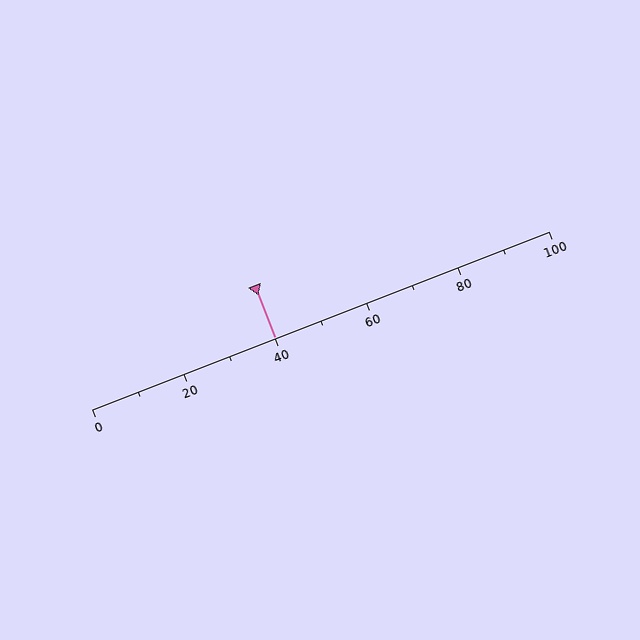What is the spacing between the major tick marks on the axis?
The major ticks are spaced 20 apart.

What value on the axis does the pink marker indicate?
The marker indicates approximately 40.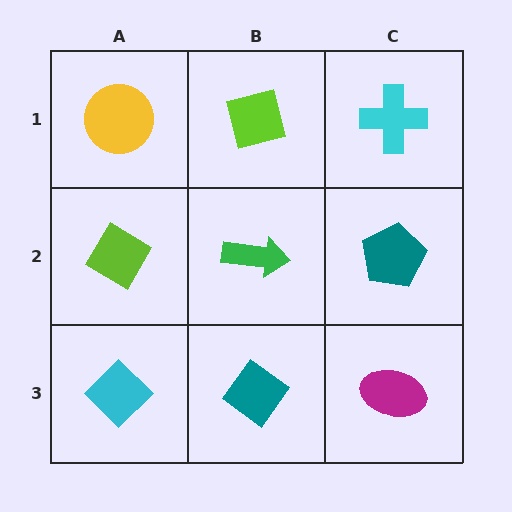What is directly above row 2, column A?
A yellow circle.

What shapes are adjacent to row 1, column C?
A teal pentagon (row 2, column C), a lime square (row 1, column B).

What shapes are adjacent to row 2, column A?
A yellow circle (row 1, column A), a cyan diamond (row 3, column A), a green arrow (row 2, column B).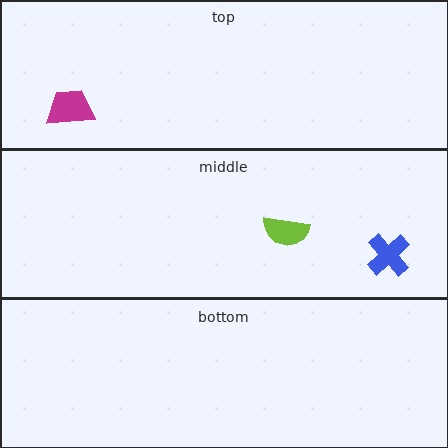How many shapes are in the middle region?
2.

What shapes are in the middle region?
The blue cross, the lime semicircle.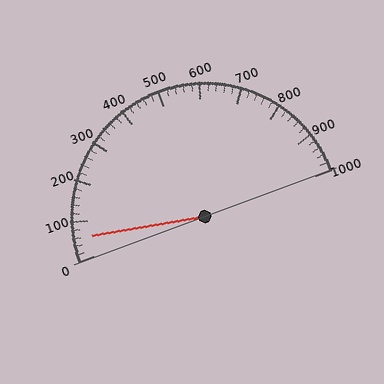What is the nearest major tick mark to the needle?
The nearest major tick mark is 100.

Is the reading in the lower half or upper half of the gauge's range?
The reading is in the lower half of the range (0 to 1000).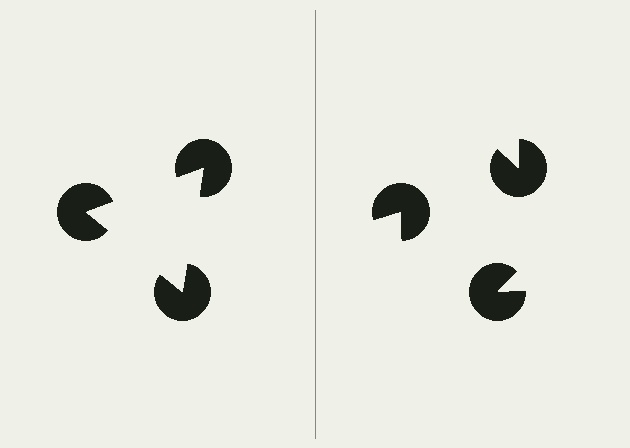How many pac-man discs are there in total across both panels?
6 — 3 on each side.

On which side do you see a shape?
An illusory triangle appears on the left side. On the right side the wedge cuts are rotated, so no coherent shape forms.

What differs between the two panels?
The pac-man discs are positioned identically on both sides; only the wedge orientations differ. On the left they align to a triangle; on the right they are misaligned.